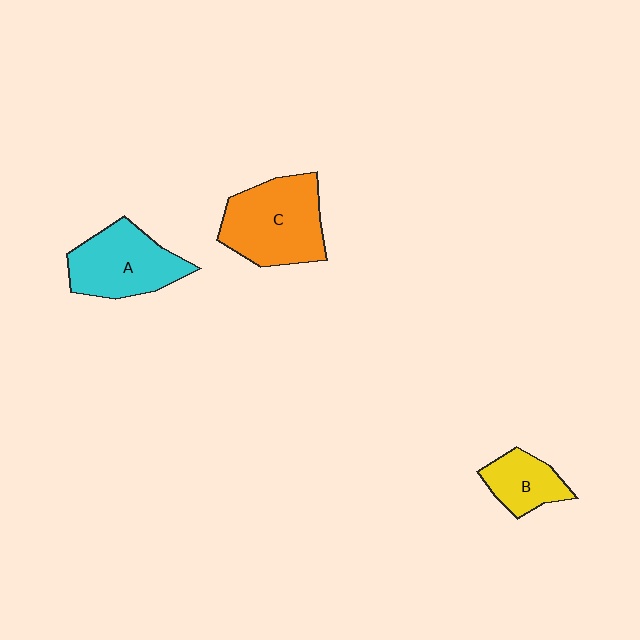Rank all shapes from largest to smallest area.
From largest to smallest: C (orange), A (cyan), B (yellow).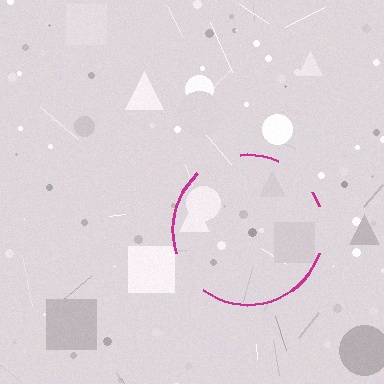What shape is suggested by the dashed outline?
The dashed outline suggests a circle.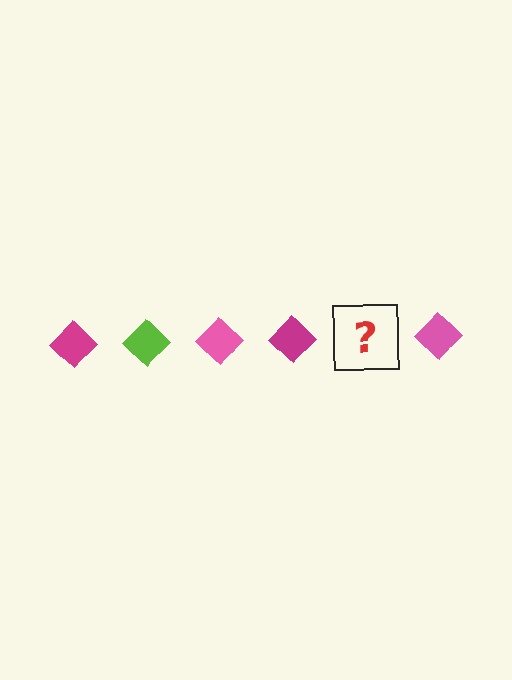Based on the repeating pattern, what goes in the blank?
The blank should be a lime diamond.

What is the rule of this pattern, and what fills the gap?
The rule is that the pattern cycles through magenta, lime, pink diamonds. The gap should be filled with a lime diamond.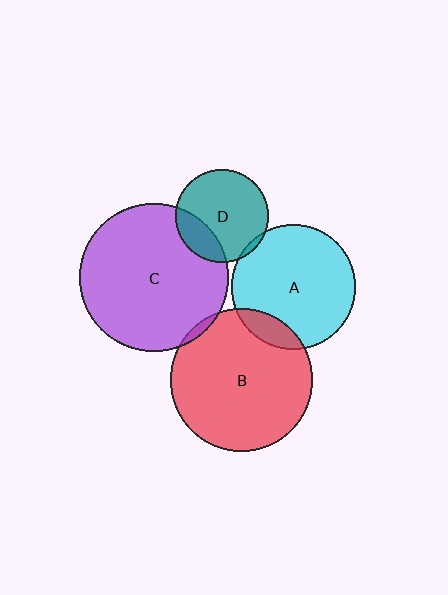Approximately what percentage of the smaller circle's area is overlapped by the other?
Approximately 5%.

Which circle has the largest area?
Circle C (purple).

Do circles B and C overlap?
Yes.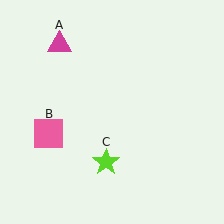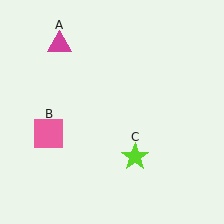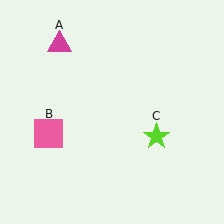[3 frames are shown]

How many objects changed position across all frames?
1 object changed position: lime star (object C).